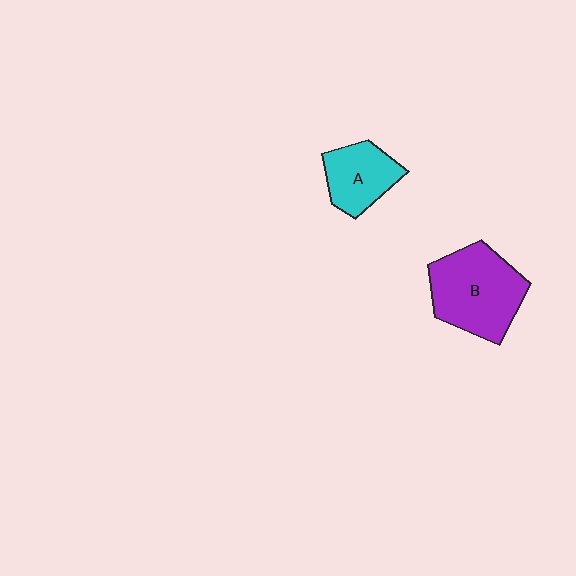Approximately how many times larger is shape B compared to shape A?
Approximately 1.7 times.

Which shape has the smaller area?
Shape A (cyan).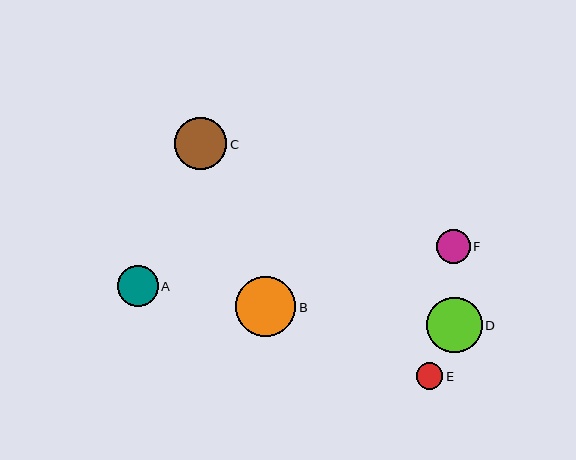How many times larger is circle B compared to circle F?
Circle B is approximately 1.8 times the size of circle F.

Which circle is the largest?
Circle B is the largest with a size of approximately 60 pixels.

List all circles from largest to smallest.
From largest to smallest: B, D, C, A, F, E.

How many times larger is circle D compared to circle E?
Circle D is approximately 2.1 times the size of circle E.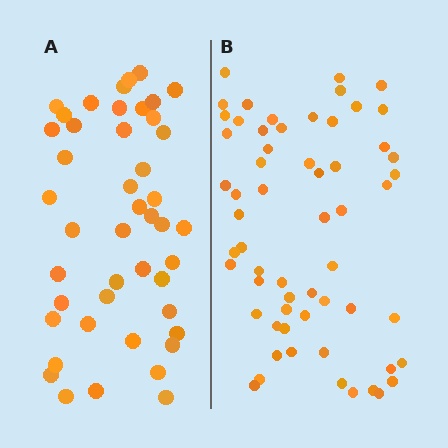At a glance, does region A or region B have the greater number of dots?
Region B (the right region) has more dots.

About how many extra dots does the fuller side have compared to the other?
Region B has approximately 15 more dots than region A.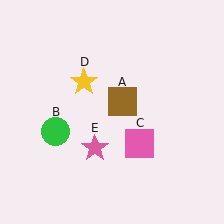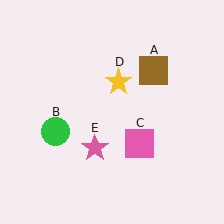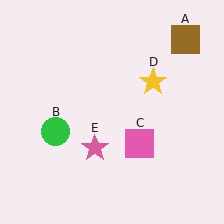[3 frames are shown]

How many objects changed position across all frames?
2 objects changed position: brown square (object A), yellow star (object D).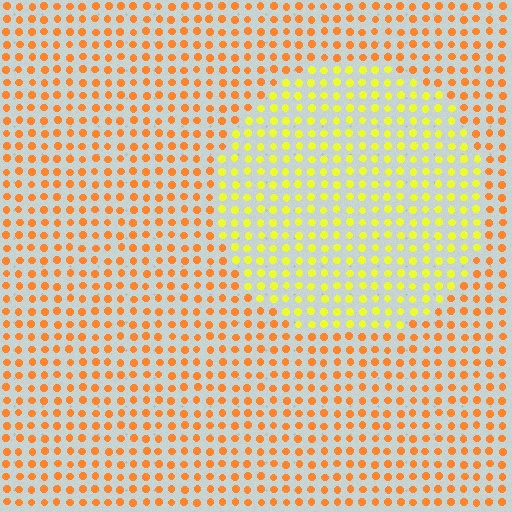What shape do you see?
I see a circle.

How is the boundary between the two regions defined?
The boundary is defined purely by a slight shift in hue (about 40 degrees). Spacing, size, and orientation are identical on both sides.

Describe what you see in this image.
The image is filled with small orange elements in a uniform arrangement. A circle-shaped region is visible where the elements are tinted to a slightly different hue, forming a subtle color boundary.